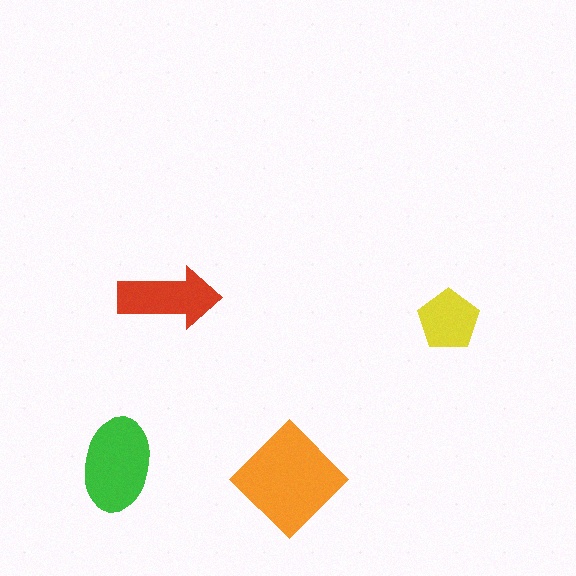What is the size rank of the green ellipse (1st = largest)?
2nd.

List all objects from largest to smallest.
The orange diamond, the green ellipse, the red arrow, the yellow pentagon.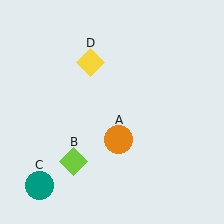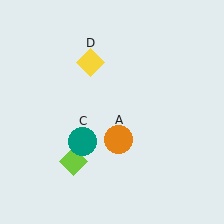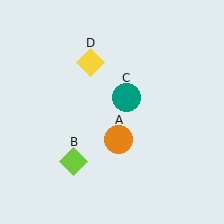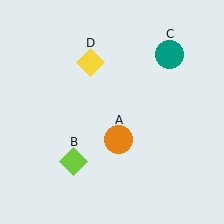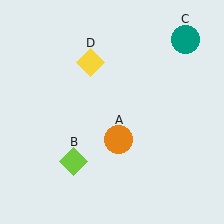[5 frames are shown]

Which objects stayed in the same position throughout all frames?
Orange circle (object A) and lime diamond (object B) and yellow diamond (object D) remained stationary.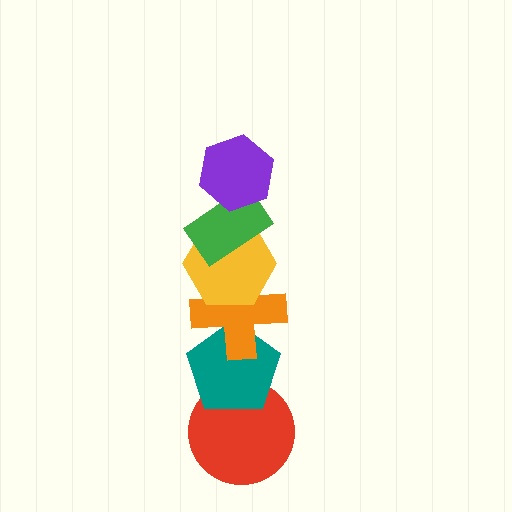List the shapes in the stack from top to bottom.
From top to bottom: the purple hexagon, the green rectangle, the yellow hexagon, the orange cross, the teal pentagon, the red circle.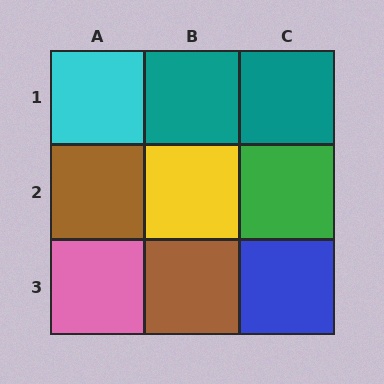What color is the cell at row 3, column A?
Pink.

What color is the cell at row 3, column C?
Blue.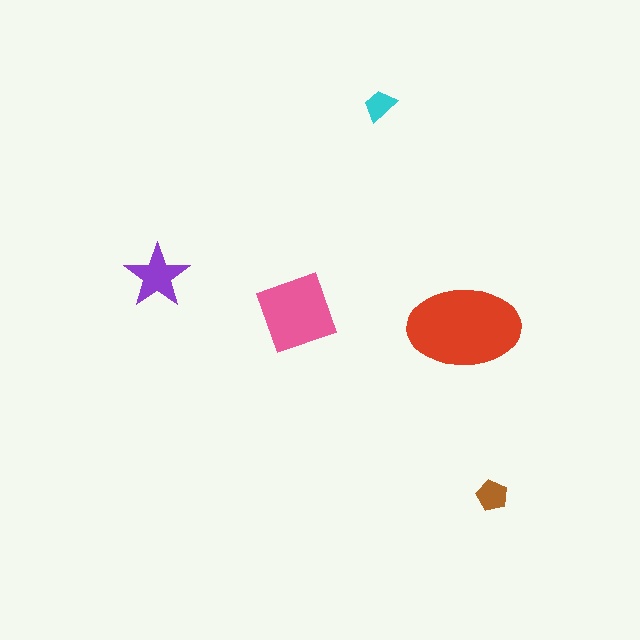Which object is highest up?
The cyan trapezoid is topmost.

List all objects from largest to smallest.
The red ellipse, the pink square, the purple star, the brown pentagon, the cyan trapezoid.